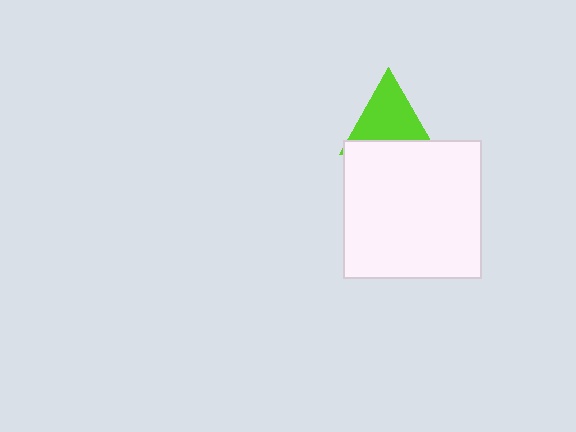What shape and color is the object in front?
The object in front is a white square.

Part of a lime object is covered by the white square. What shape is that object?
It is a triangle.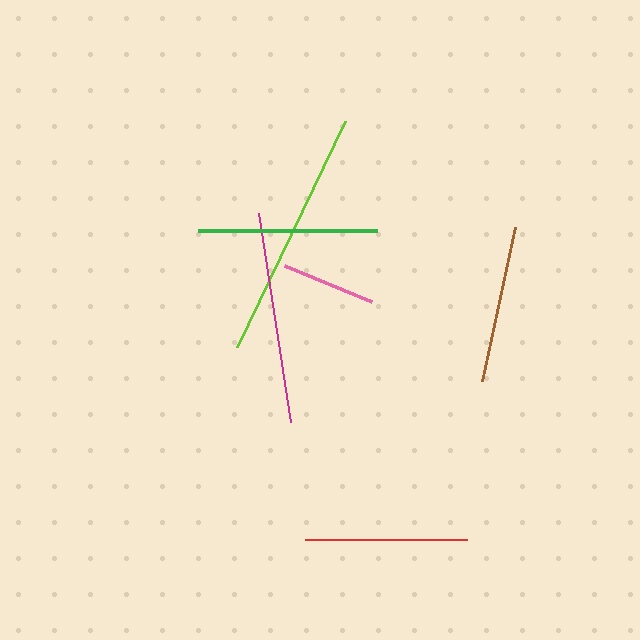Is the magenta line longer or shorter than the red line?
The magenta line is longer than the red line.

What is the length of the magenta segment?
The magenta segment is approximately 211 pixels long.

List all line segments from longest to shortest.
From longest to shortest: lime, magenta, green, red, brown, pink.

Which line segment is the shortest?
The pink line is the shortest at approximately 95 pixels.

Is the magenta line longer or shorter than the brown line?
The magenta line is longer than the brown line.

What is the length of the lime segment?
The lime segment is approximately 250 pixels long.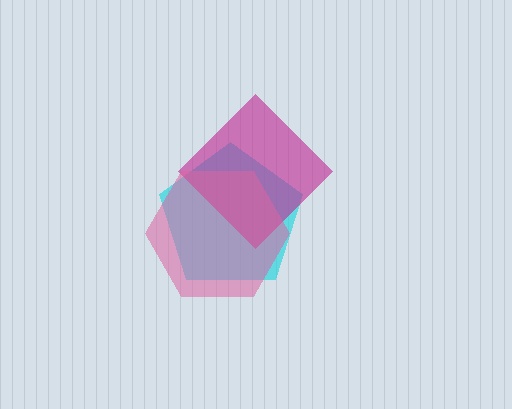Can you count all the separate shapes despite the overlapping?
Yes, there are 3 separate shapes.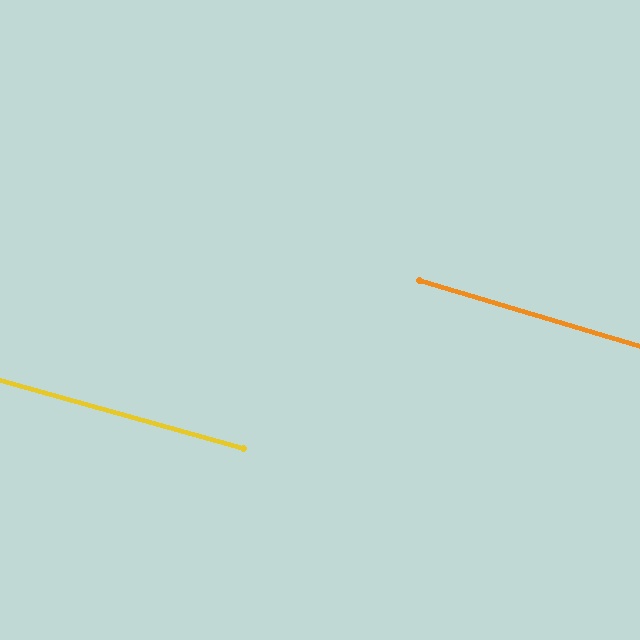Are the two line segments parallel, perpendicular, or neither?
Parallel — their directions differ by only 1.0°.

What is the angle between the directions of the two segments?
Approximately 1 degree.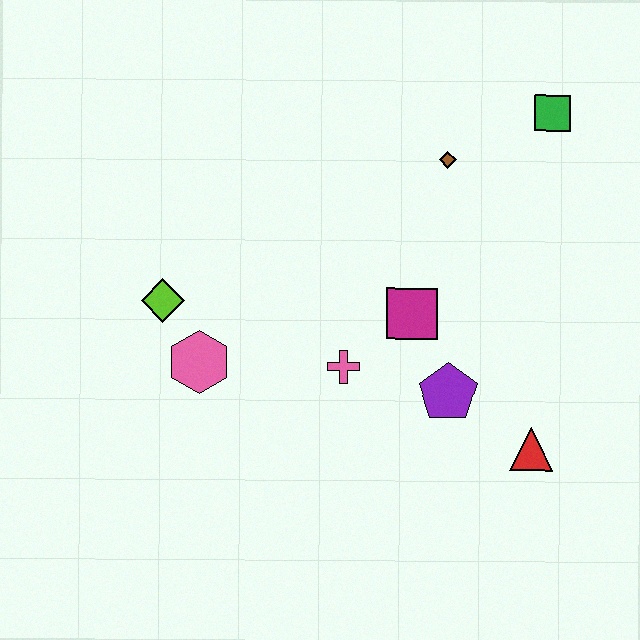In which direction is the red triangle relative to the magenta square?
The red triangle is below the magenta square.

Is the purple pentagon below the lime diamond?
Yes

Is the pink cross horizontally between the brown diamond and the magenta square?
No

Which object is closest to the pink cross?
The magenta square is closest to the pink cross.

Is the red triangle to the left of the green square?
Yes